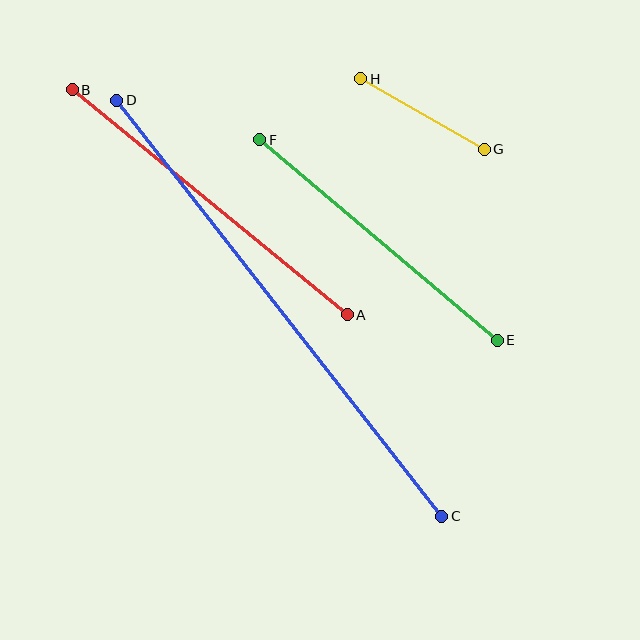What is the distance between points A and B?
The distance is approximately 355 pixels.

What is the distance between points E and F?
The distance is approximately 311 pixels.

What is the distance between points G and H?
The distance is approximately 142 pixels.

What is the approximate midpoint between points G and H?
The midpoint is at approximately (423, 114) pixels.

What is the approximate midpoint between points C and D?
The midpoint is at approximately (279, 308) pixels.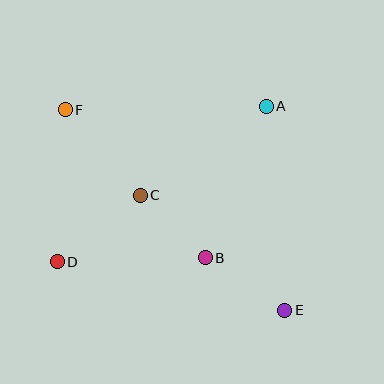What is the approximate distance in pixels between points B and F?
The distance between B and F is approximately 203 pixels.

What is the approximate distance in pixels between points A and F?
The distance between A and F is approximately 201 pixels.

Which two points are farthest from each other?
Points E and F are farthest from each other.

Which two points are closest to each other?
Points B and C are closest to each other.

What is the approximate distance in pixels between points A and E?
The distance between A and E is approximately 205 pixels.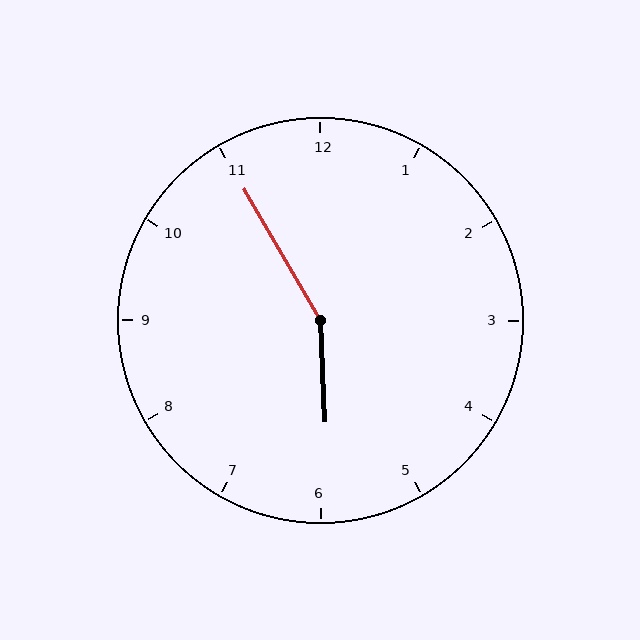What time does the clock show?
5:55.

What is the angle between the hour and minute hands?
Approximately 152 degrees.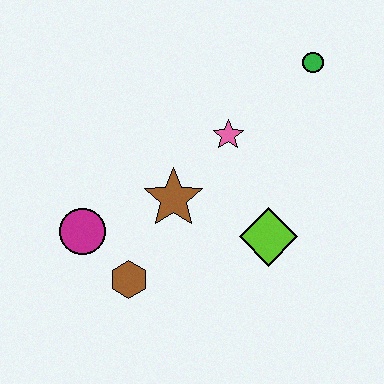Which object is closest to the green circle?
The pink star is closest to the green circle.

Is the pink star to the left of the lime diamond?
Yes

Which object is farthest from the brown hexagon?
The green circle is farthest from the brown hexagon.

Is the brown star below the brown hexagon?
No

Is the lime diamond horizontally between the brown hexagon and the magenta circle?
No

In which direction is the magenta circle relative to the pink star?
The magenta circle is to the left of the pink star.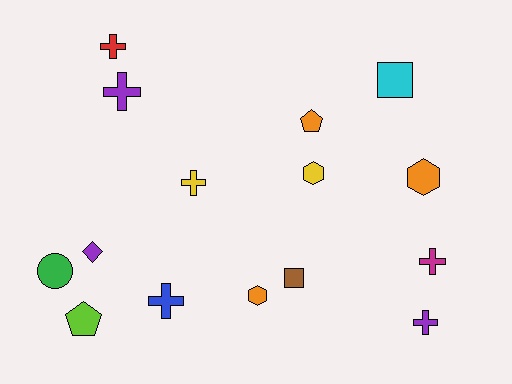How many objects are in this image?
There are 15 objects.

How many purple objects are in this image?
There are 3 purple objects.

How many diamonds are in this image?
There is 1 diamond.